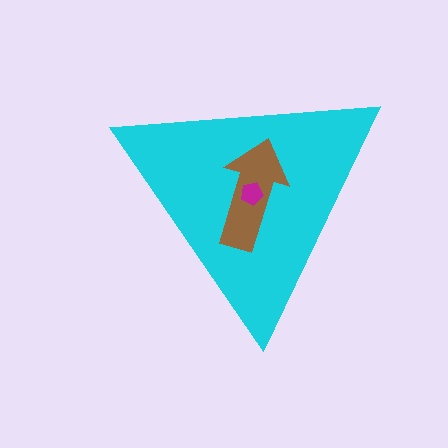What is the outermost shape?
The cyan triangle.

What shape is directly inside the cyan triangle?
The brown arrow.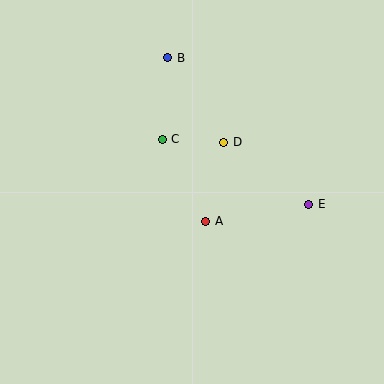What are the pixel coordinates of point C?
Point C is at (162, 139).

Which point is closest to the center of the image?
Point A at (206, 221) is closest to the center.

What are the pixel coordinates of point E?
Point E is at (309, 204).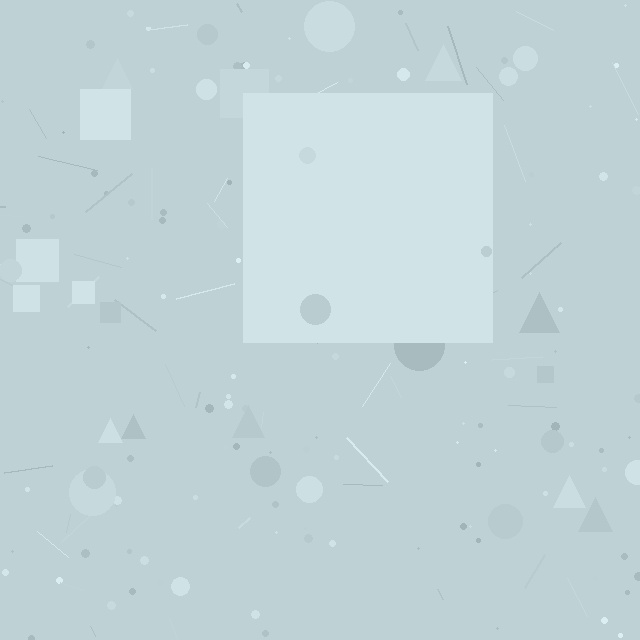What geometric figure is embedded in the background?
A square is embedded in the background.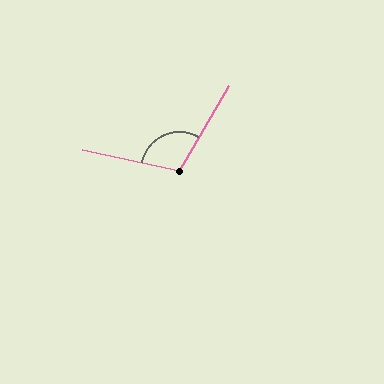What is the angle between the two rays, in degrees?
Approximately 108 degrees.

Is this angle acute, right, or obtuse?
It is obtuse.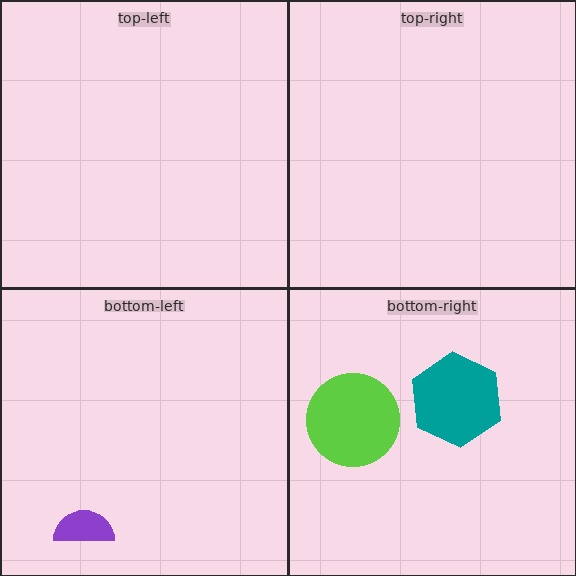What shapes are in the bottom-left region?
The purple semicircle.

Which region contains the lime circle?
The bottom-right region.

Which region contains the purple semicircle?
The bottom-left region.